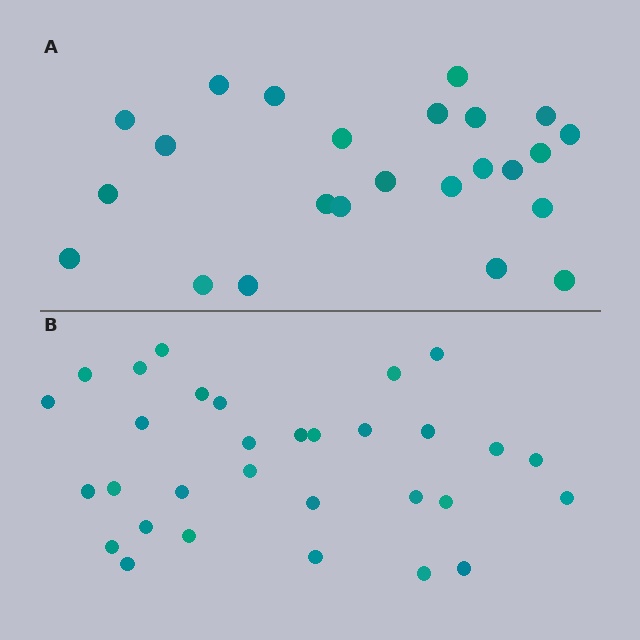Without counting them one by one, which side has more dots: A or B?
Region B (the bottom region) has more dots.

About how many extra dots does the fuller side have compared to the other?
Region B has roughly 8 or so more dots than region A.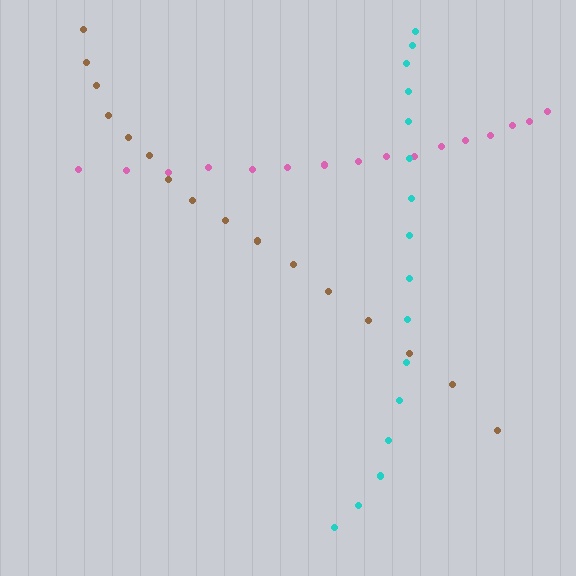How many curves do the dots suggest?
There are 3 distinct paths.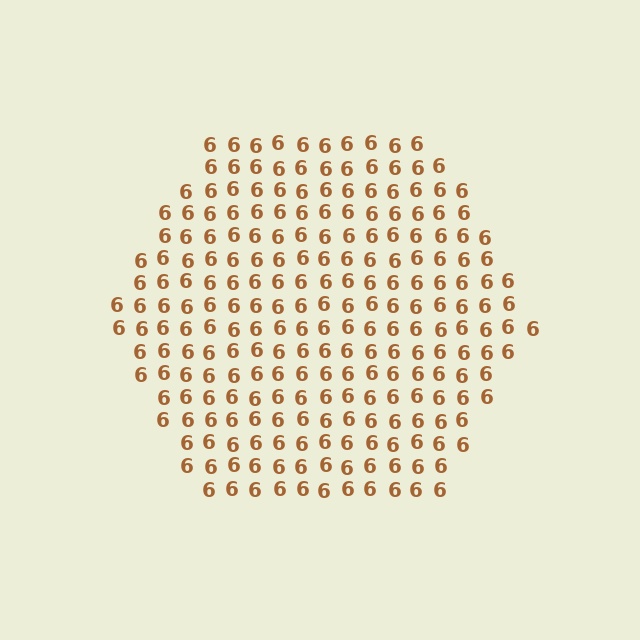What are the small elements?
The small elements are digit 6's.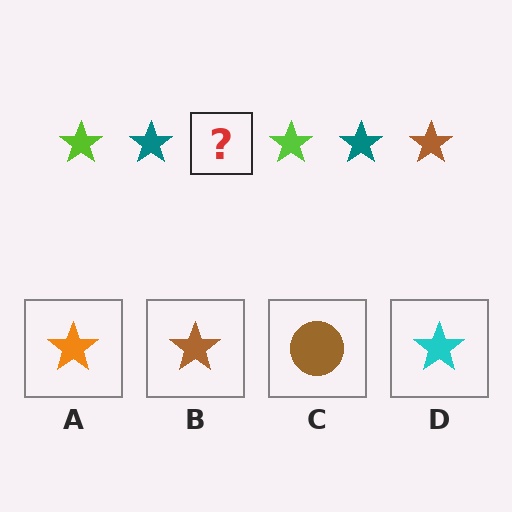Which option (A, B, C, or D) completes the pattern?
B.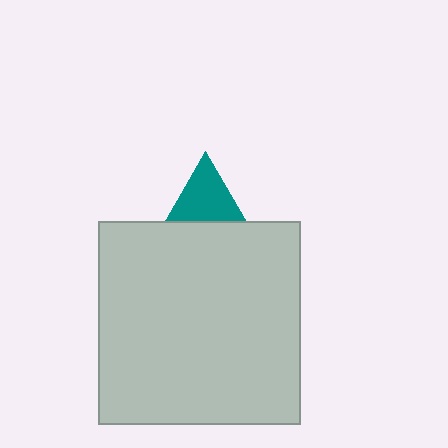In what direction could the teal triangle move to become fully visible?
The teal triangle could move up. That would shift it out from behind the light gray square entirely.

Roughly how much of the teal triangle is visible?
About half of it is visible (roughly 54%).